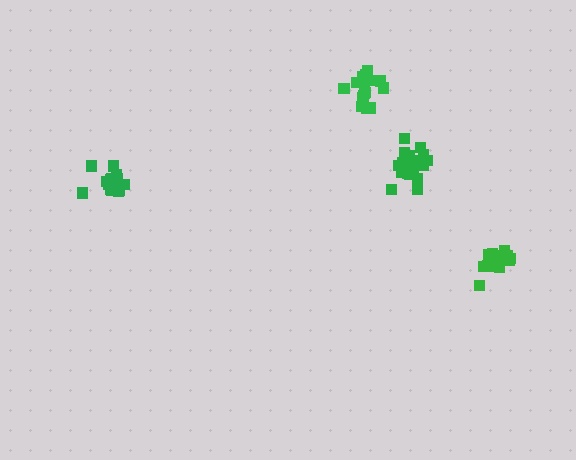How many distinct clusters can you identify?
There are 4 distinct clusters.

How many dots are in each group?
Group 1: 20 dots, Group 2: 20 dots, Group 3: 15 dots, Group 4: 15 dots (70 total).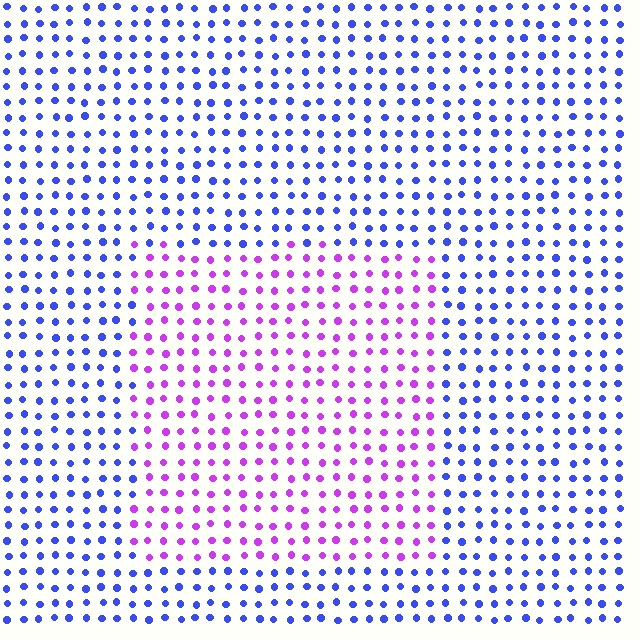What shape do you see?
I see a rectangle.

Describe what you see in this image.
The image is filled with small blue elements in a uniform arrangement. A rectangle-shaped region is visible where the elements are tinted to a slightly different hue, forming a subtle color boundary.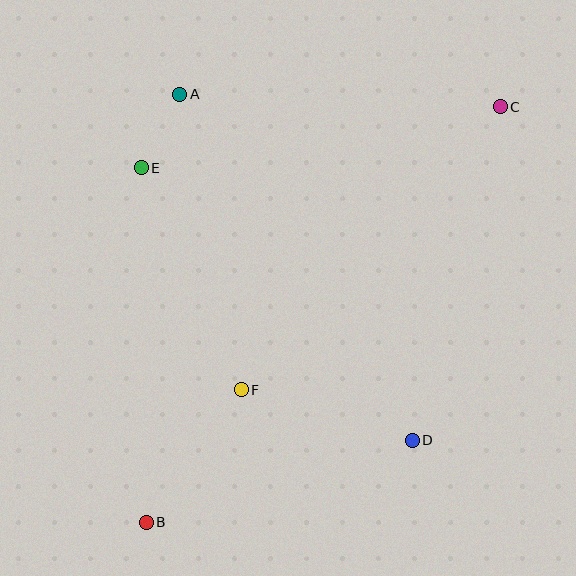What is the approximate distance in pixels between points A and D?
The distance between A and D is approximately 417 pixels.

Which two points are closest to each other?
Points A and E are closest to each other.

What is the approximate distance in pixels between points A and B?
The distance between A and B is approximately 429 pixels.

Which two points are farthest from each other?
Points B and C are farthest from each other.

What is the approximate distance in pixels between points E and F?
The distance between E and F is approximately 244 pixels.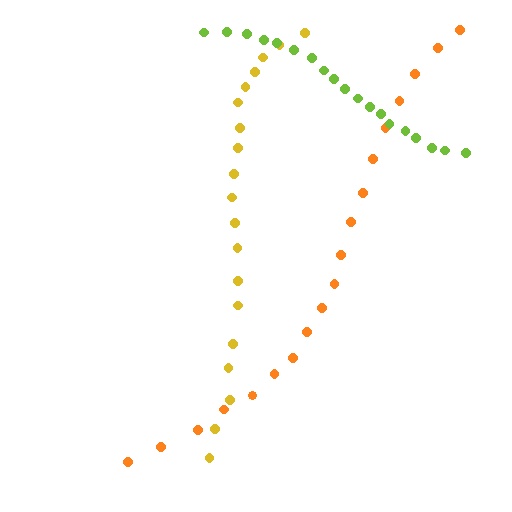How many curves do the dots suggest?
There are 3 distinct paths.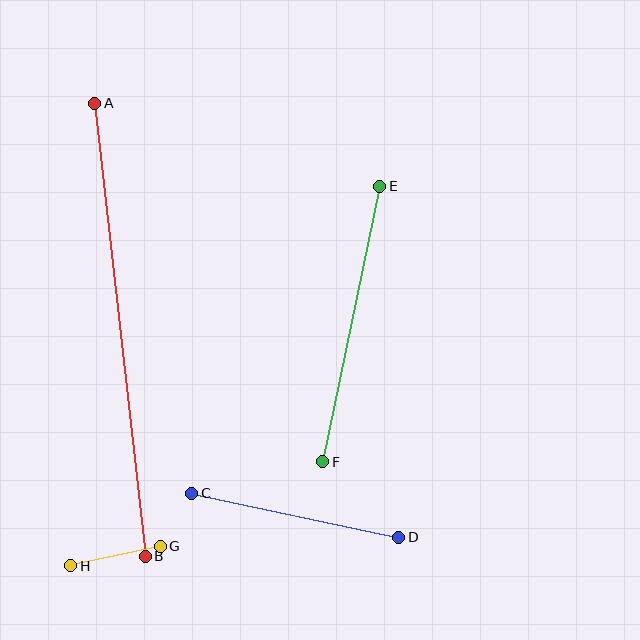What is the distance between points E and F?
The distance is approximately 281 pixels.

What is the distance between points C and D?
The distance is approximately 212 pixels.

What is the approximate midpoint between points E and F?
The midpoint is at approximately (351, 324) pixels.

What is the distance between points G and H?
The distance is approximately 91 pixels.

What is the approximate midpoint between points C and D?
The midpoint is at approximately (295, 515) pixels.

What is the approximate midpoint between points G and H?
The midpoint is at approximately (115, 556) pixels.